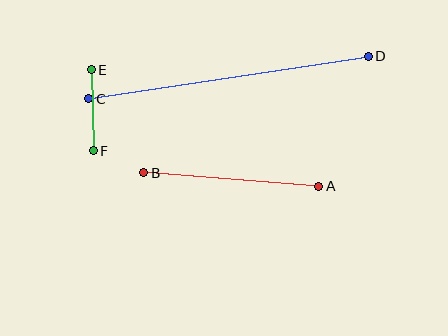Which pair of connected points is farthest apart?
Points C and D are farthest apart.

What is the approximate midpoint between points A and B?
The midpoint is at approximately (231, 180) pixels.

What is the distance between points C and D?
The distance is approximately 283 pixels.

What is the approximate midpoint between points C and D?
The midpoint is at approximately (229, 78) pixels.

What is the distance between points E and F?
The distance is approximately 81 pixels.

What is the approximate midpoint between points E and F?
The midpoint is at approximately (92, 110) pixels.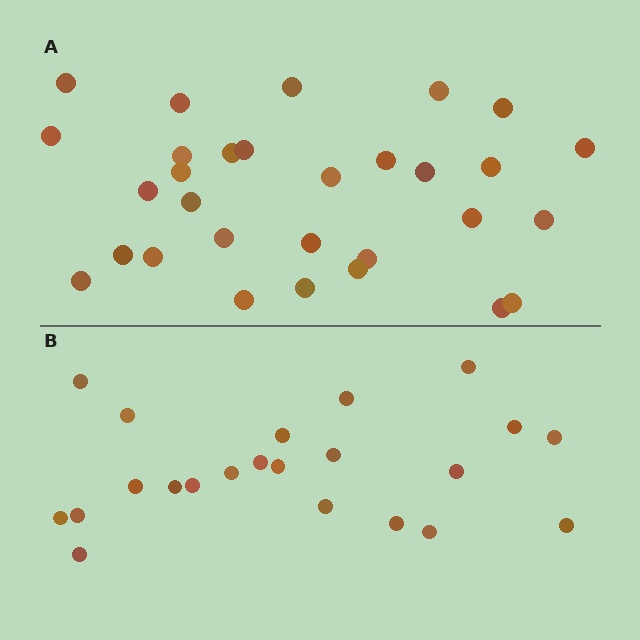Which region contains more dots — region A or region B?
Region A (the top region) has more dots.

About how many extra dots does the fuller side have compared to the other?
Region A has roughly 8 or so more dots than region B.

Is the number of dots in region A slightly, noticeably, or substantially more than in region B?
Region A has noticeably more, but not dramatically so. The ratio is roughly 1.4 to 1.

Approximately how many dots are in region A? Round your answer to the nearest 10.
About 30 dots.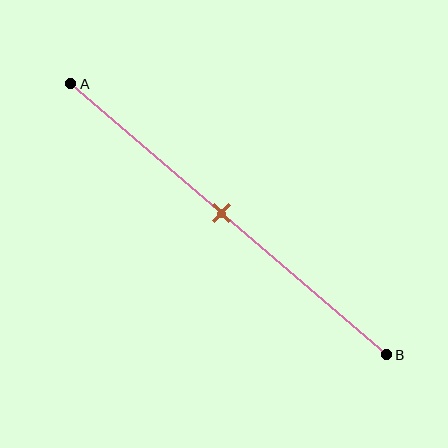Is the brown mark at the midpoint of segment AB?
Yes, the mark is approximately at the midpoint.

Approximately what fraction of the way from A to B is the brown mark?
The brown mark is approximately 50% of the way from A to B.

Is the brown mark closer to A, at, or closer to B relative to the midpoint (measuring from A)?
The brown mark is approximately at the midpoint of segment AB.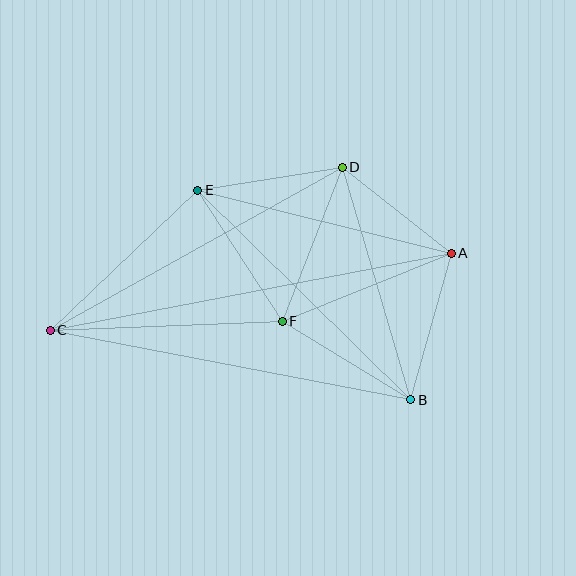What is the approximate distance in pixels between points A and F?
The distance between A and F is approximately 182 pixels.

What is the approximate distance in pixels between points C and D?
The distance between C and D is approximately 334 pixels.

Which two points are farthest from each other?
Points A and C are farthest from each other.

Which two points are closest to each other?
Points A and D are closest to each other.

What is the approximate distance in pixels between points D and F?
The distance between D and F is approximately 165 pixels.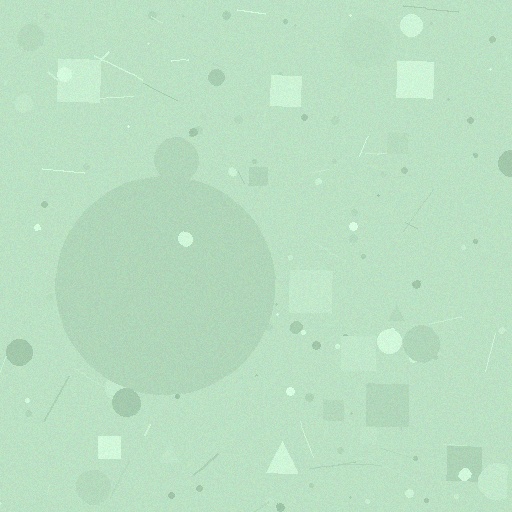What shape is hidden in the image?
A circle is hidden in the image.